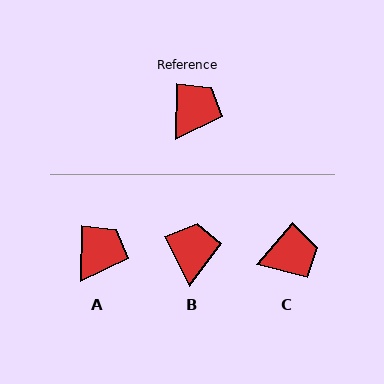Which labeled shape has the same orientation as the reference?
A.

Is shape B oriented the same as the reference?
No, it is off by about 28 degrees.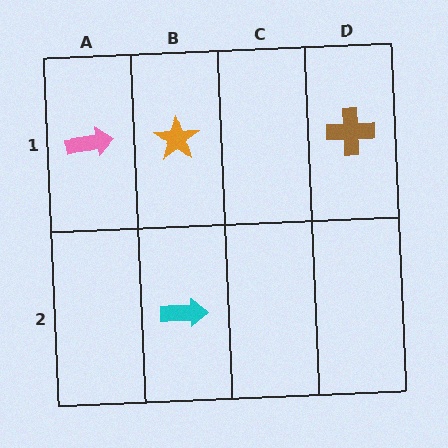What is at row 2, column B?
A cyan arrow.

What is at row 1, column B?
An orange star.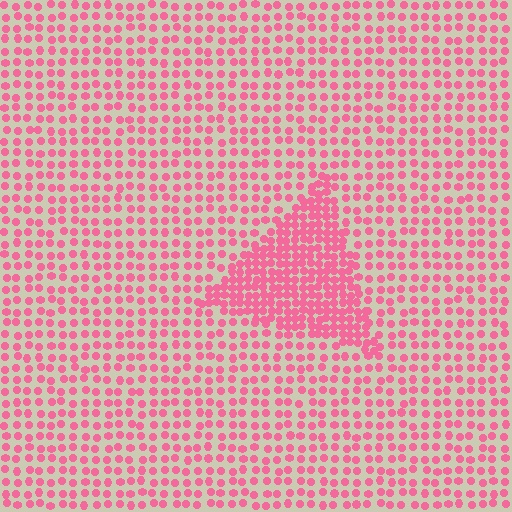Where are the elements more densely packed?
The elements are more densely packed inside the triangle boundary.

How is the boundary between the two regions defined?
The boundary is defined by a change in element density (approximately 2.1x ratio). All elements are the same color, size, and shape.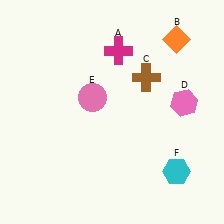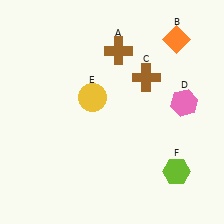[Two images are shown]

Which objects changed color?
A changed from magenta to brown. E changed from pink to yellow. F changed from cyan to lime.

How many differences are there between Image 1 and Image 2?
There are 3 differences between the two images.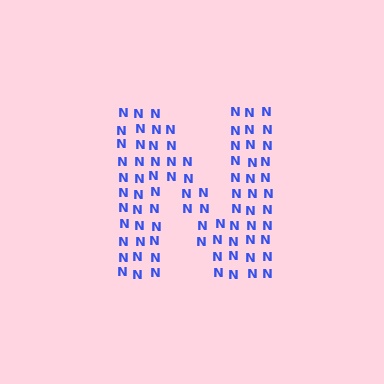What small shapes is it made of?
It is made of small letter N's.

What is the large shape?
The large shape is the letter N.